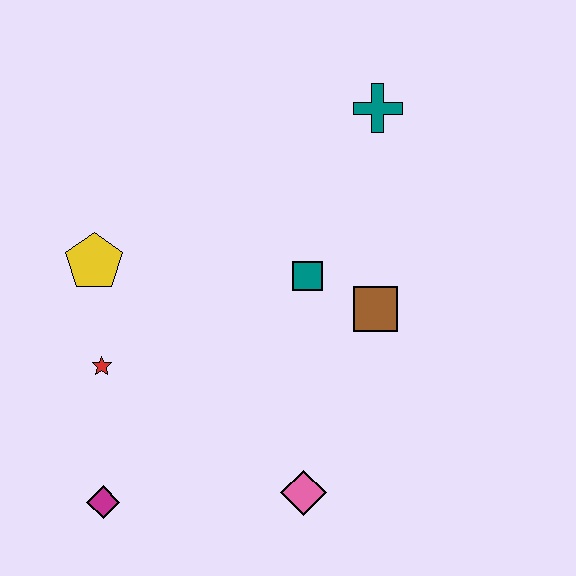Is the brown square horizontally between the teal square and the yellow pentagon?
No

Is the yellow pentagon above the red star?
Yes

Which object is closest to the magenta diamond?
The red star is closest to the magenta diamond.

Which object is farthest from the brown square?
The magenta diamond is farthest from the brown square.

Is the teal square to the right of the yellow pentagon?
Yes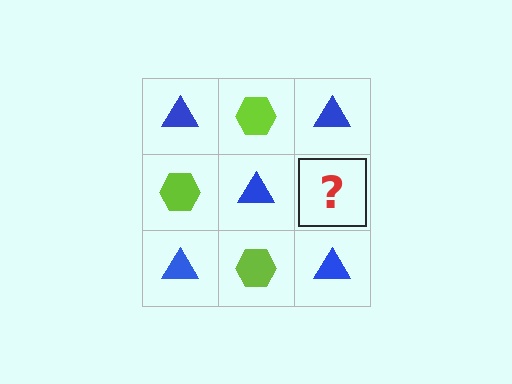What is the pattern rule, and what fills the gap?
The rule is that it alternates blue triangle and lime hexagon in a checkerboard pattern. The gap should be filled with a lime hexagon.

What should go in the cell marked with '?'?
The missing cell should contain a lime hexagon.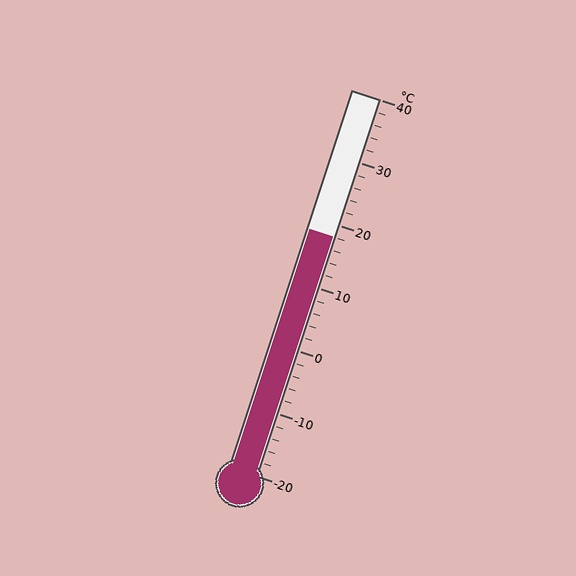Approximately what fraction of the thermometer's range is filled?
The thermometer is filled to approximately 65% of its range.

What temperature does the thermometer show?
The thermometer shows approximately 18°C.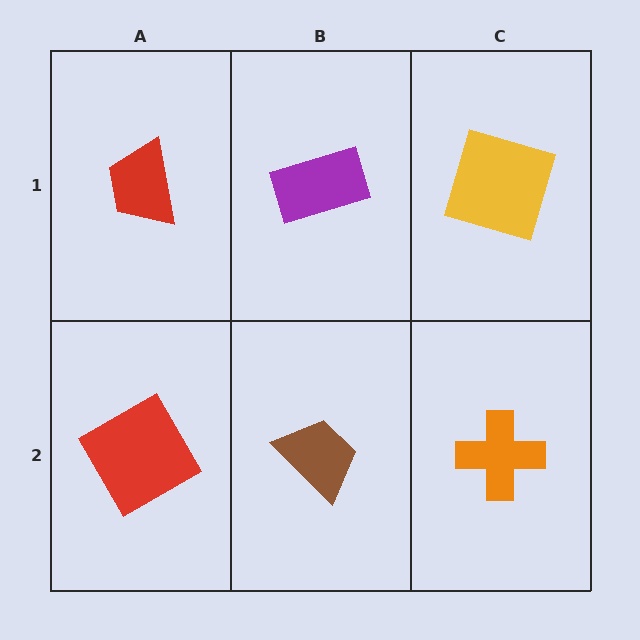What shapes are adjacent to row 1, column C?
An orange cross (row 2, column C), a purple rectangle (row 1, column B).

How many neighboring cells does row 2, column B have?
3.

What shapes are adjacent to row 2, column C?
A yellow square (row 1, column C), a brown trapezoid (row 2, column B).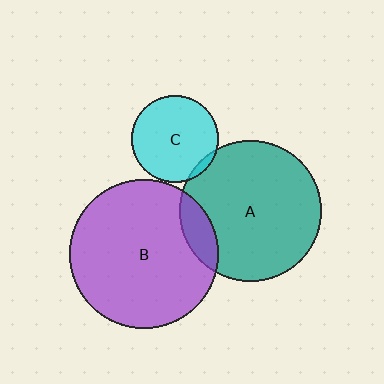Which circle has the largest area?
Circle B (purple).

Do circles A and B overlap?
Yes.